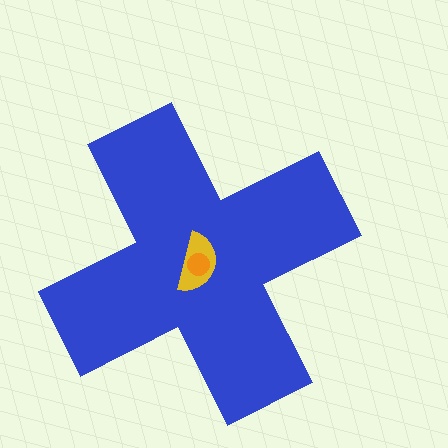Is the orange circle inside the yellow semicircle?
Yes.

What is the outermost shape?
The blue cross.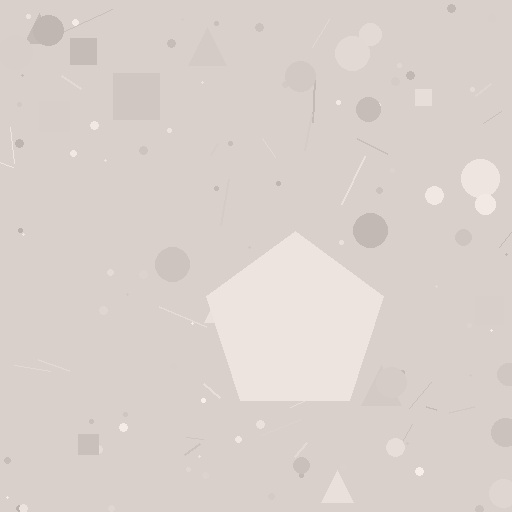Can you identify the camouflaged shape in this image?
The camouflaged shape is a pentagon.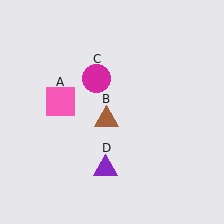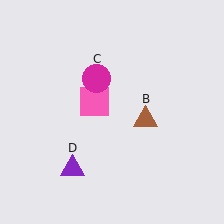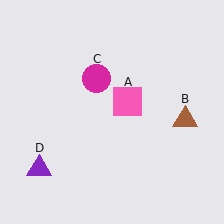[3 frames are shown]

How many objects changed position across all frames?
3 objects changed position: pink square (object A), brown triangle (object B), purple triangle (object D).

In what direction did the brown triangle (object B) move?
The brown triangle (object B) moved right.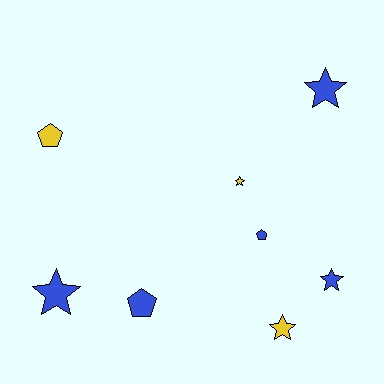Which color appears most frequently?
Blue, with 5 objects.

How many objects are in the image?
There are 8 objects.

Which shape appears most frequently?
Star, with 5 objects.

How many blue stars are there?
There are 3 blue stars.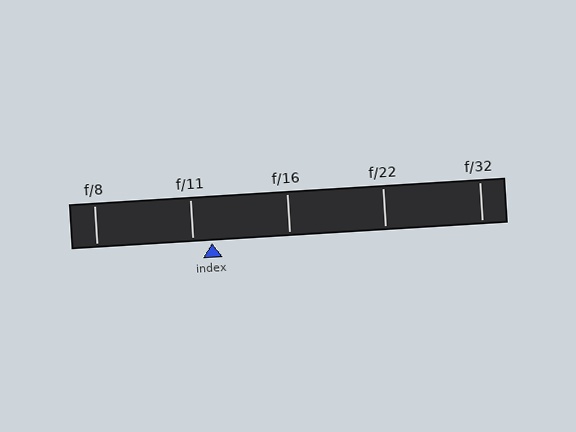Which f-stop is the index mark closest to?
The index mark is closest to f/11.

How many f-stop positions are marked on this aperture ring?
There are 5 f-stop positions marked.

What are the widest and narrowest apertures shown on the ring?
The widest aperture shown is f/8 and the narrowest is f/32.